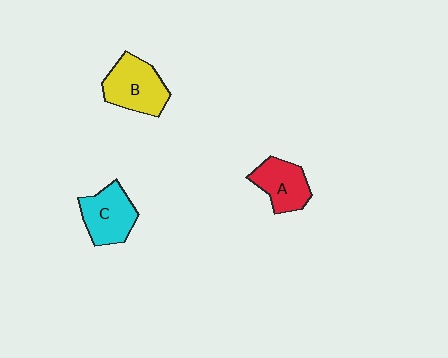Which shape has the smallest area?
Shape A (red).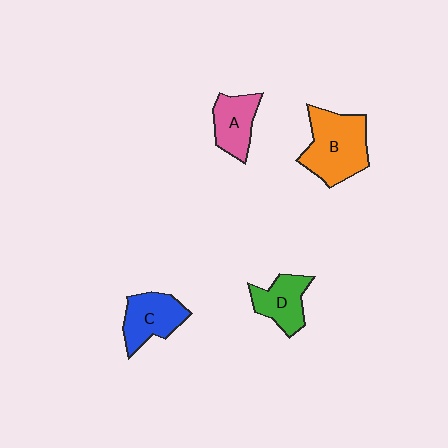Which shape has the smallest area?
Shape A (pink).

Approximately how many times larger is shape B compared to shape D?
Approximately 1.6 times.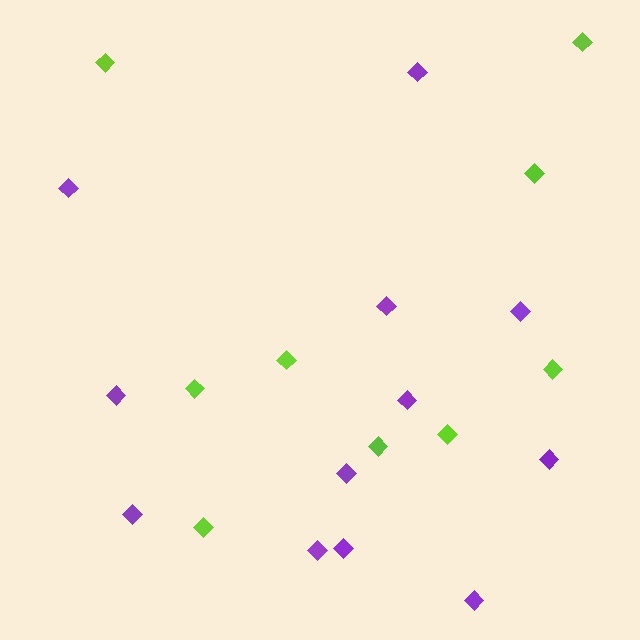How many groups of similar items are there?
There are 2 groups: one group of purple diamonds (12) and one group of lime diamonds (9).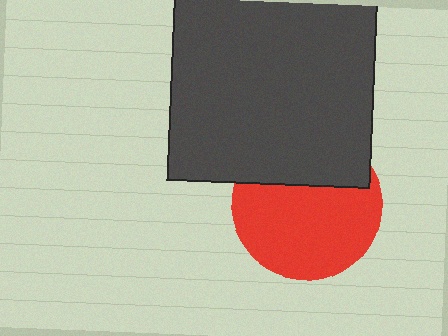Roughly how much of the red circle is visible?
Most of it is visible (roughly 66%).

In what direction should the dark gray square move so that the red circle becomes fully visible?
The dark gray square should move up. That is the shortest direction to clear the overlap and leave the red circle fully visible.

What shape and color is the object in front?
The object in front is a dark gray square.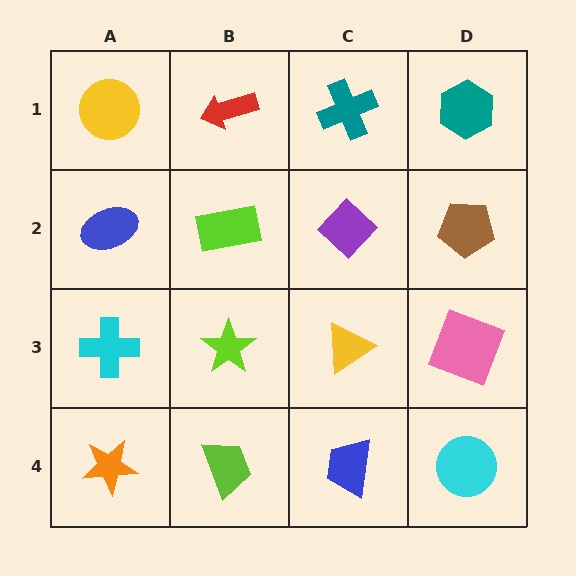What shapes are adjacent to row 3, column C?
A purple diamond (row 2, column C), a blue trapezoid (row 4, column C), a lime star (row 3, column B), a pink square (row 3, column D).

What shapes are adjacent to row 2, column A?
A yellow circle (row 1, column A), a cyan cross (row 3, column A), a lime rectangle (row 2, column B).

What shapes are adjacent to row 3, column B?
A lime rectangle (row 2, column B), a lime trapezoid (row 4, column B), a cyan cross (row 3, column A), a yellow triangle (row 3, column C).